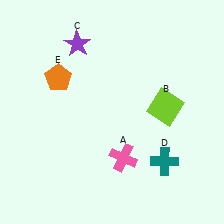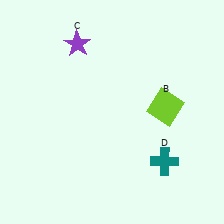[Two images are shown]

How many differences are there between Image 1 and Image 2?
There are 2 differences between the two images.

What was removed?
The pink cross (A), the orange pentagon (E) were removed in Image 2.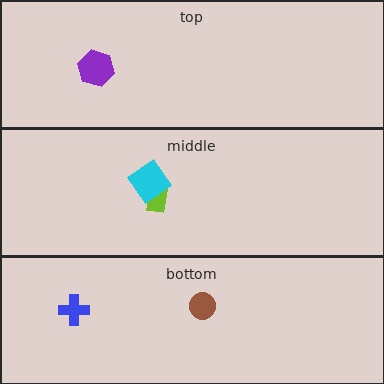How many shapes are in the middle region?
2.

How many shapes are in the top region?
1.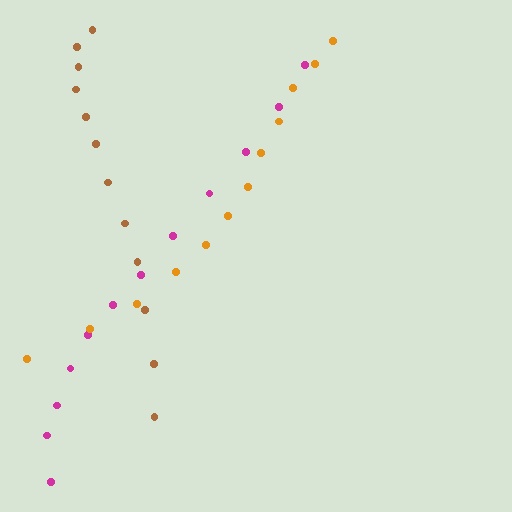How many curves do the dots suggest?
There are 3 distinct paths.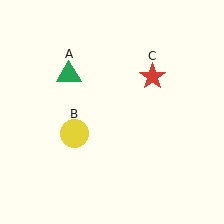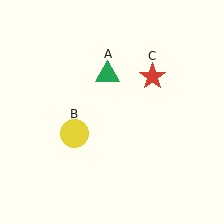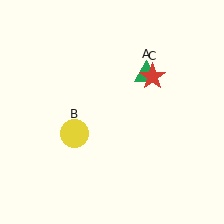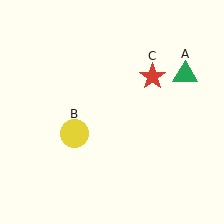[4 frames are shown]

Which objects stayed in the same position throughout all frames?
Yellow circle (object B) and red star (object C) remained stationary.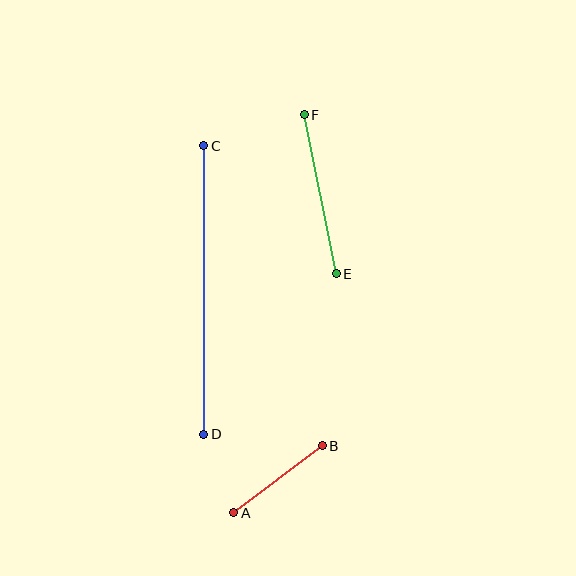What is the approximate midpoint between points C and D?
The midpoint is at approximately (204, 290) pixels.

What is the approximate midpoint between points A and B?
The midpoint is at approximately (278, 479) pixels.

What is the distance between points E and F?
The distance is approximately 162 pixels.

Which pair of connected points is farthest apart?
Points C and D are farthest apart.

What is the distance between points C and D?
The distance is approximately 289 pixels.